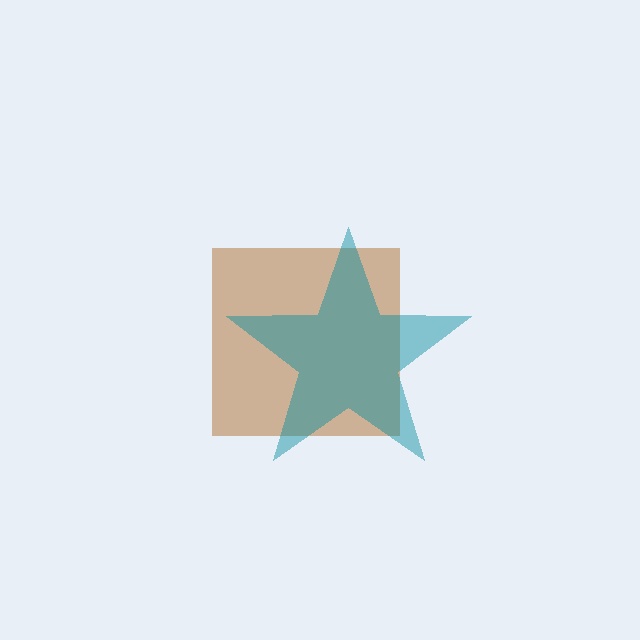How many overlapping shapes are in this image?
There are 2 overlapping shapes in the image.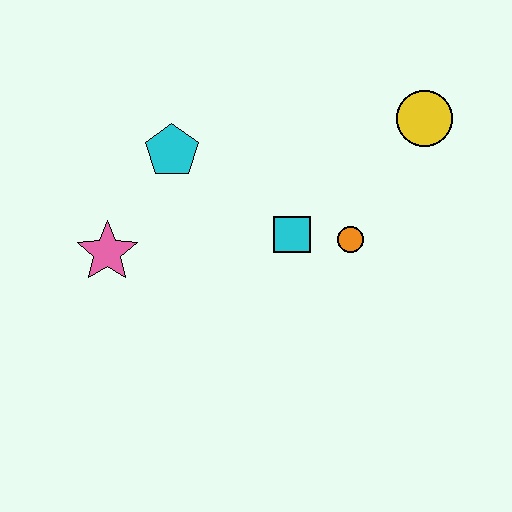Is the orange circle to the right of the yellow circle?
No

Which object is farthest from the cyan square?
The pink star is farthest from the cyan square.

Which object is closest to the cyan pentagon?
The pink star is closest to the cyan pentagon.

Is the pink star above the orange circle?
No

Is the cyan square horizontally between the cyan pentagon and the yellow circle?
Yes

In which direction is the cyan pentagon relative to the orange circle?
The cyan pentagon is to the left of the orange circle.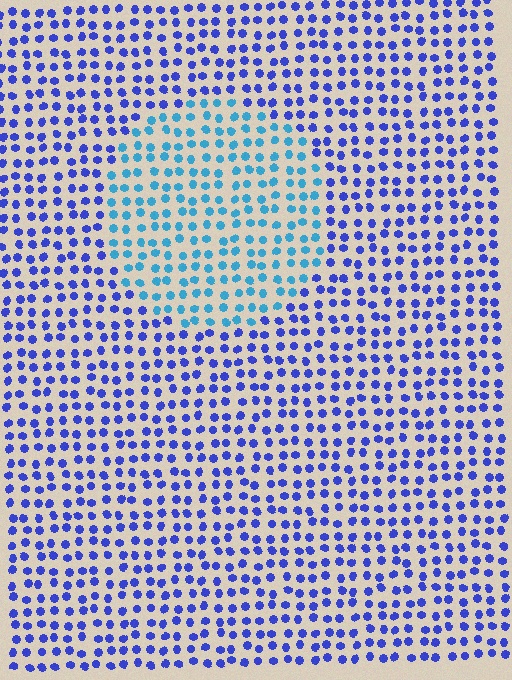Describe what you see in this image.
The image is filled with small blue elements in a uniform arrangement. A circle-shaped region is visible where the elements are tinted to a slightly different hue, forming a subtle color boundary.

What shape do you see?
I see a circle.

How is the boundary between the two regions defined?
The boundary is defined purely by a slight shift in hue (about 40 degrees). Spacing, size, and orientation are identical on both sides.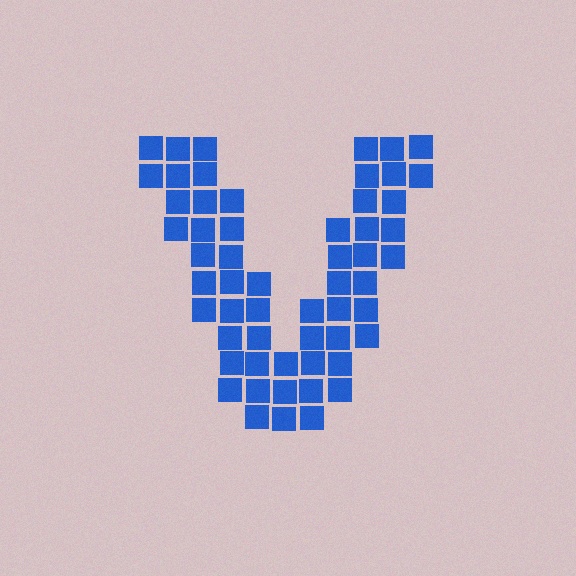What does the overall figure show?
The overall figure shows the letter V.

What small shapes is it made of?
It is made of small squares.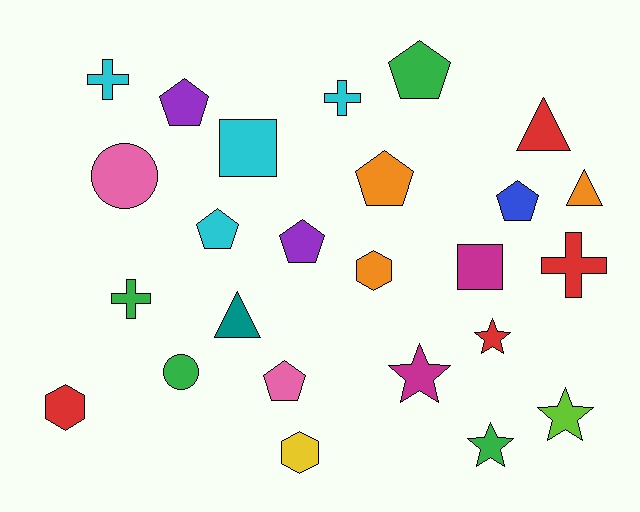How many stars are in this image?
There are 4 stars.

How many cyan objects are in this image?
There are 4 cyan objects.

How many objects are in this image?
There are 25 objects.